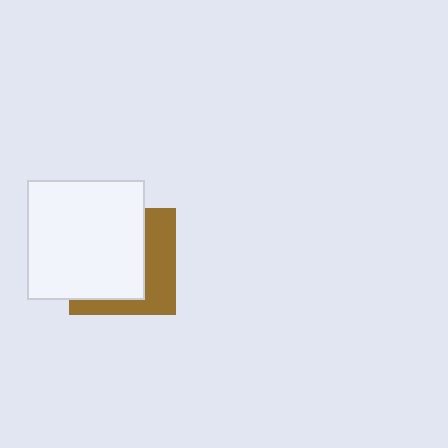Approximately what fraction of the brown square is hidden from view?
Roughly 61% of the brown square is hidden behind the white rectangle.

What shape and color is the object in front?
The object in front is a white rectangle.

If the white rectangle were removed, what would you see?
You would see the complete brown square.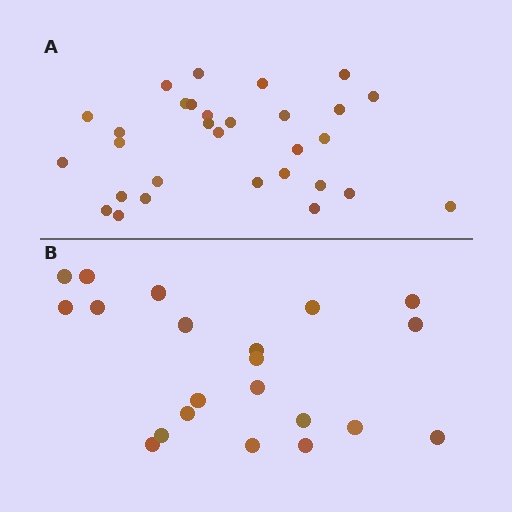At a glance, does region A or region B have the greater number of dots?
Region A (the top region) has more dots.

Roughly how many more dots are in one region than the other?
Region A has roughly 8 or so more dots than region B.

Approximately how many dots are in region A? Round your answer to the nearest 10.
About 30 dots.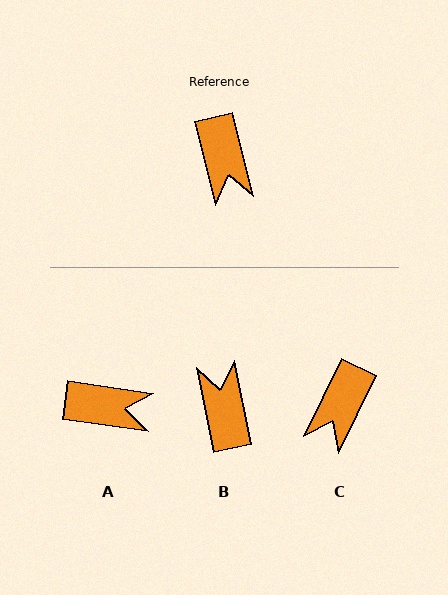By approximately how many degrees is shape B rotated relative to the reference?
Approximately 178 degrees counter-clockwise.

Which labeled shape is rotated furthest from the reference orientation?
B, about 178 degrees away.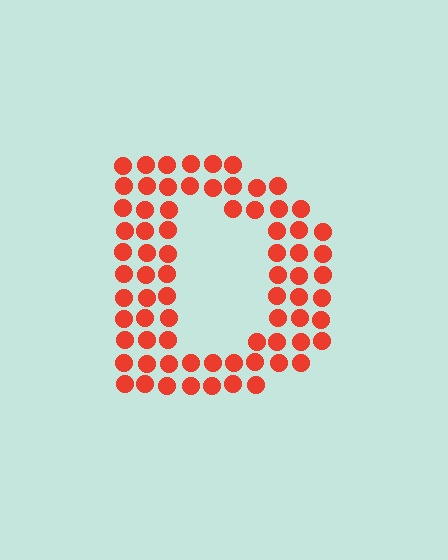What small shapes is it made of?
It is made of small circles.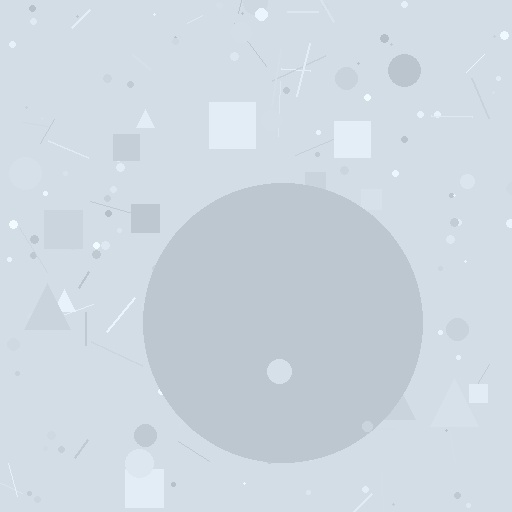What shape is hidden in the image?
A circle is hidden in the image.